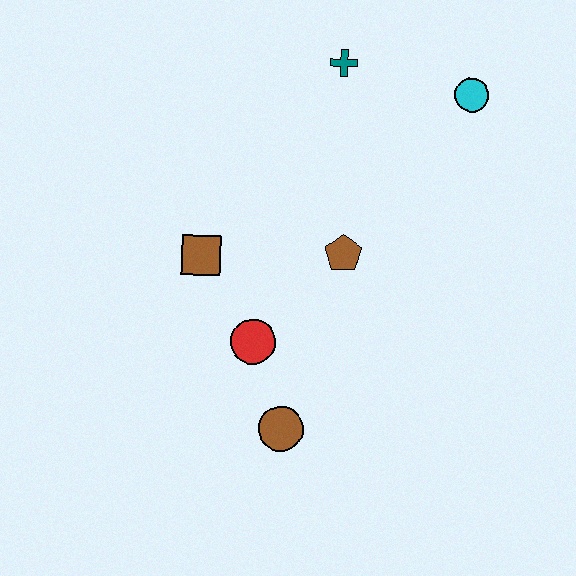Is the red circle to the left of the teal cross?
Yes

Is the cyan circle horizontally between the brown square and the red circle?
No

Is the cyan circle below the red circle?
No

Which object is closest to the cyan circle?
The teal cross is closest to the cyan circle.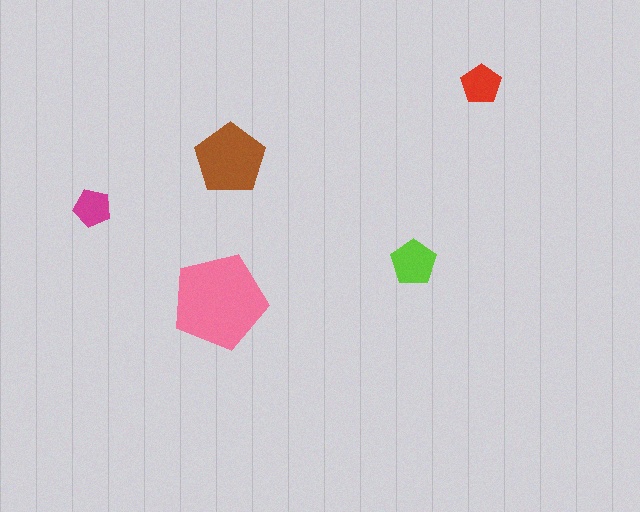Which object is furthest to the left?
The magenta pentagon is leftmost.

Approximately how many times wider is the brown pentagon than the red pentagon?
About 2 times wider.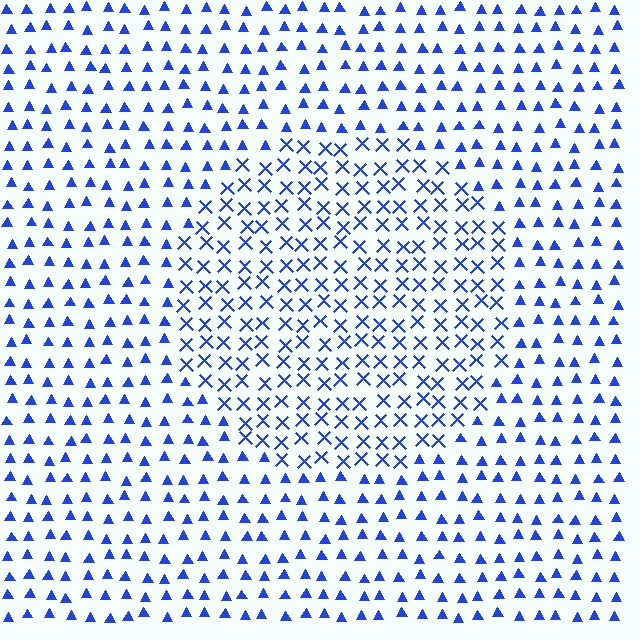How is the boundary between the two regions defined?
The boundary is defined by a change in element shape: X marks inside vs. triangles outside. All elements share the same color and spacing.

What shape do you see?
I see a circle.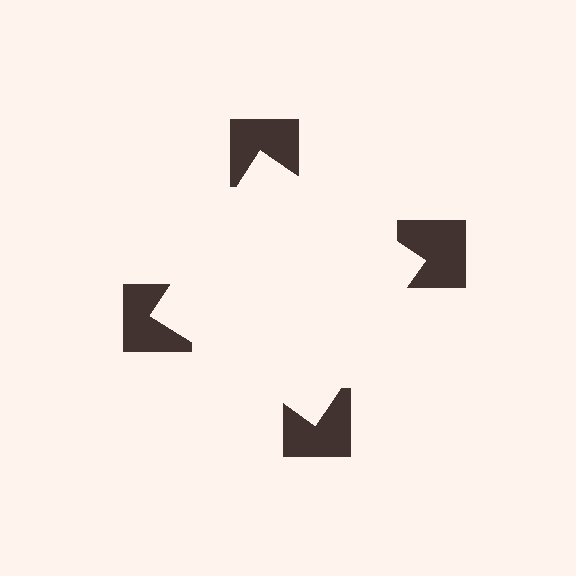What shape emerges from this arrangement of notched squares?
An illusory square — its edges are inferred from the aligned wedge cuts in the notched squares, not physically drawn.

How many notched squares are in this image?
There are 4 — one at each vertex of the illusory square.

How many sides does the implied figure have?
4 sides.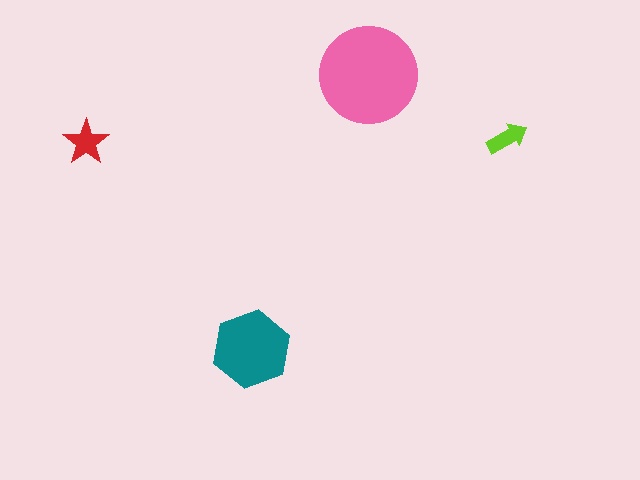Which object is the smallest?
The lime arrow.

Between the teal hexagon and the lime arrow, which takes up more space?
The teal hexagon.